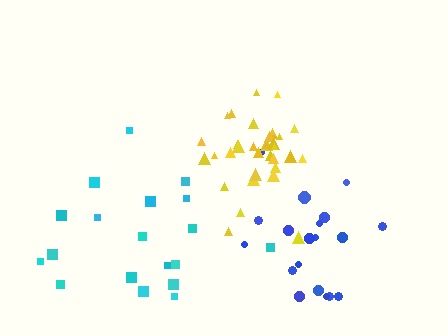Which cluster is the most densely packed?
Yellow.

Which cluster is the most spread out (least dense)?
Cyan.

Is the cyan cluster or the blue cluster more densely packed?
Blue.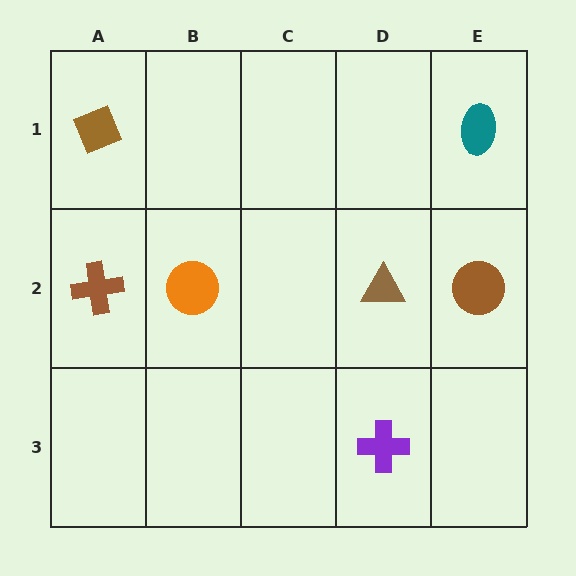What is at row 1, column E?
A teal ellipse.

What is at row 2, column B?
An orange circle.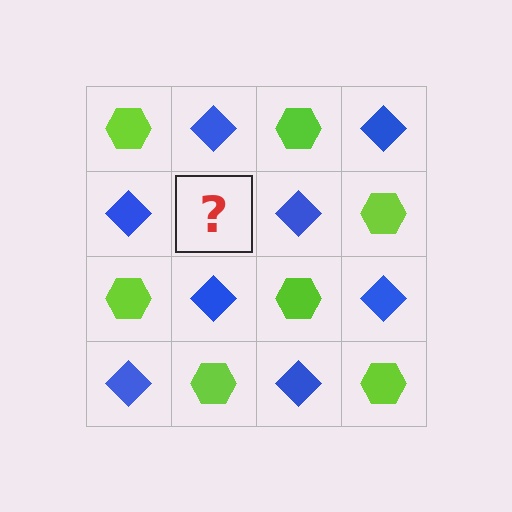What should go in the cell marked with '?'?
The missing cell should contain a lime hexagon.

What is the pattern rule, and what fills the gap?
The rule is that it alternates lime hexagon and blue diamond in a checkerboard pattern. The gap should be filled with a lime hexagon.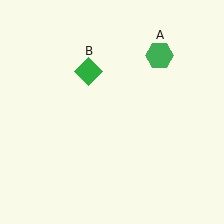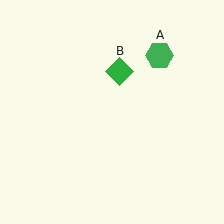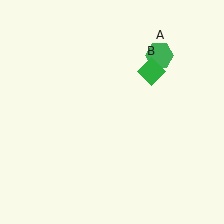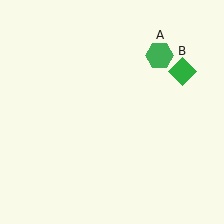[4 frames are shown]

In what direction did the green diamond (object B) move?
The green diamond (object B) moved right.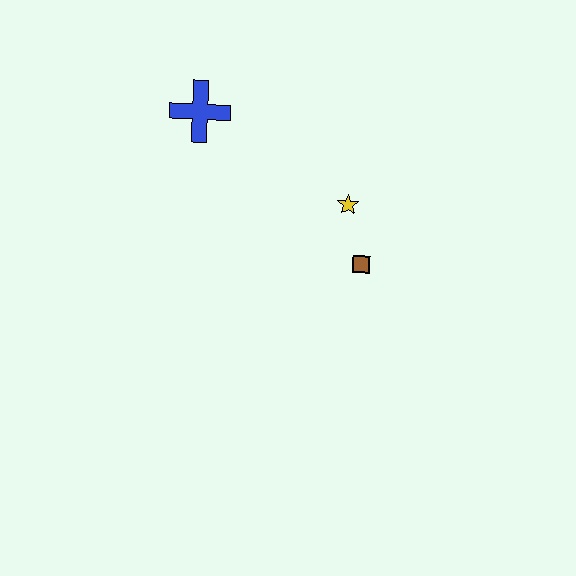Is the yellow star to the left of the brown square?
Yes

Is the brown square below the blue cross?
Yes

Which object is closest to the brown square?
The yellow star is closest to the brown square.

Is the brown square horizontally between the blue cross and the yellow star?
No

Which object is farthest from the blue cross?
The brown square is farthest from the blue cross.